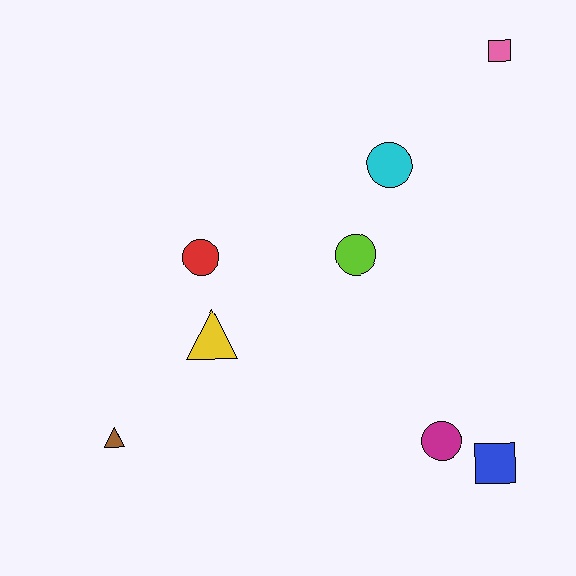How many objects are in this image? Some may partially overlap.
There are 8 objects.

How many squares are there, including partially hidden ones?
There are 2 squares.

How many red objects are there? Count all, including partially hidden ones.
There is 1 red object.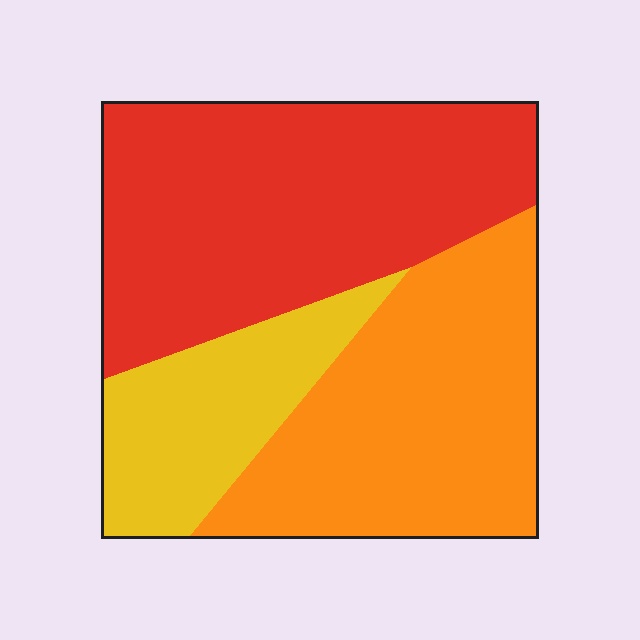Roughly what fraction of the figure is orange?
Orange takes up about three eighths (3/8) of the figure.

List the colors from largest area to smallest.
From largest to smallest: red, orange, yellow.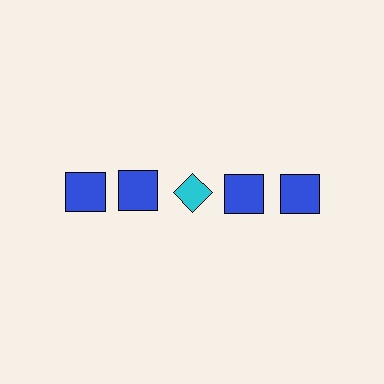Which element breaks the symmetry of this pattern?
The cyan diamond in the top row, center column breaks the symmetry. All other shapes are blue squares.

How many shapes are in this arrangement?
There are 5 shapes arranged in a grid pattern.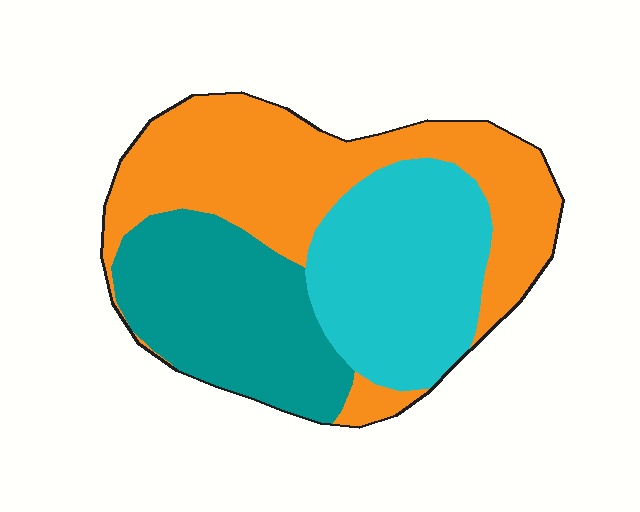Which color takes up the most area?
Orange, at roughly 40%.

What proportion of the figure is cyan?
Cyan takes up about one third (1/3) of the figure.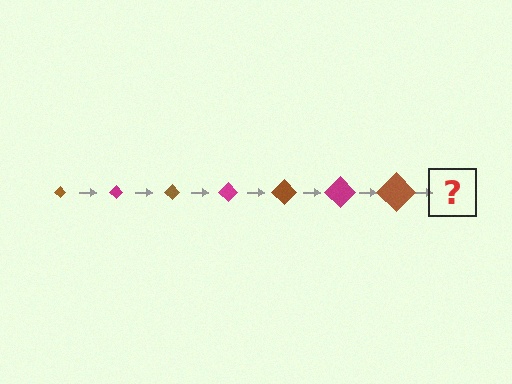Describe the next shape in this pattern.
It should be a magenta diamond, larger than the previous one.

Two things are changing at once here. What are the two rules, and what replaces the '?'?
The two rules are that the diamond grows larger each step and the color cycles through brown and magenta. The '?' should be a magenta diamond, larger than the previous one.